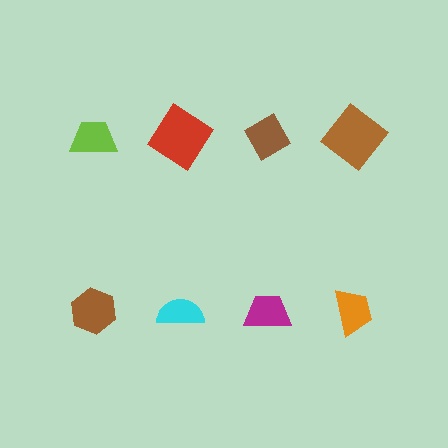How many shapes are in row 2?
4 shapes.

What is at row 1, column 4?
A brown diamond.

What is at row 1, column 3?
A brown diamond.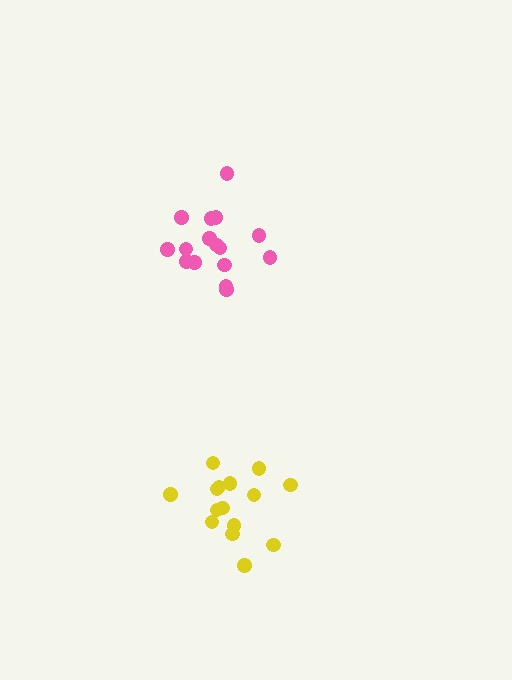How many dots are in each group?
Group 1: 15 dots, Group 2: 16 dots (31 total).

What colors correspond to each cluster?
The clusters are colored: yellow, pink.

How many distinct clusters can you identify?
There are 2 distinct clusters.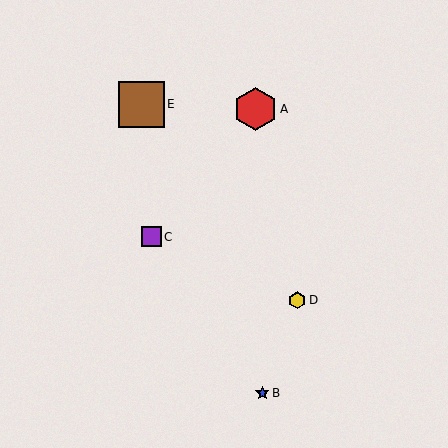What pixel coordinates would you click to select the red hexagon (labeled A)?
Click at (256, 109) to select the red hexagon A.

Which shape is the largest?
The brown square (labeled E) is the largest.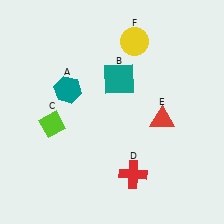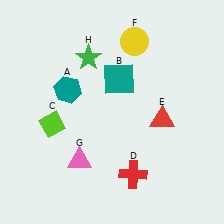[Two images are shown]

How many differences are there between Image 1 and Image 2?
There are 2 differences between the two images.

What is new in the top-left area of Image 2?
A green star (H) was added in the top-left area of Image 2.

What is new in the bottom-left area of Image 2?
A pink triangle (G) was added in the bottom-left area of Image 2.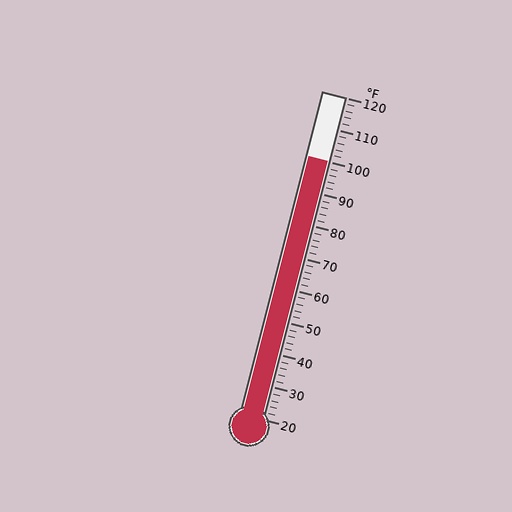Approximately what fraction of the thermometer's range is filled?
The thermometer is filled to approximately 80% of its range.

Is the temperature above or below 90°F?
The temperature is above 90°F.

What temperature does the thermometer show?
The thermometer shows approximately 100°F.